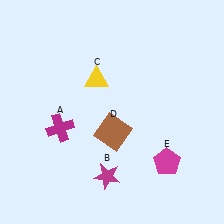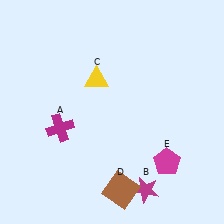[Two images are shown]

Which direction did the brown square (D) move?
The brown square (D) moved down.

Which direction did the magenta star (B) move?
The magenta star (B) moved right.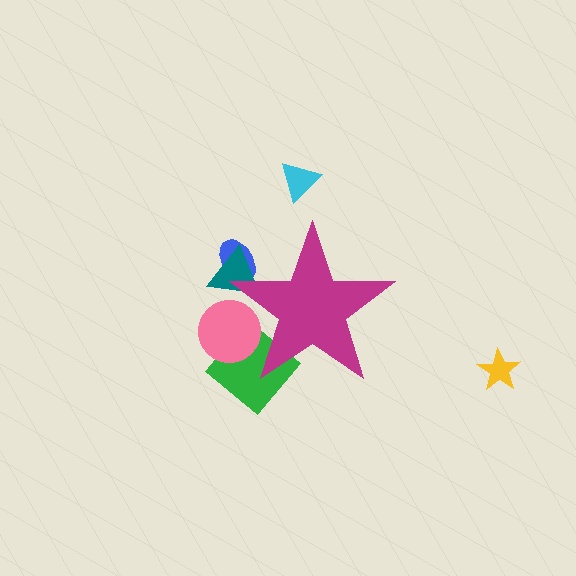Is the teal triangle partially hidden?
Yes, the teal triangle is partially hidden behind the magenta star.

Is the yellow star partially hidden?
No, the yellow star is fully visible.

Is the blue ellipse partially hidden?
Yes, the blue ellipse is partially hidden behind the magenta star.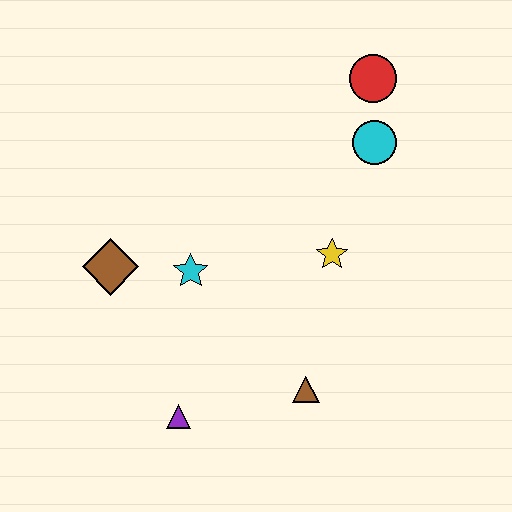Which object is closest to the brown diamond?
The cyan star is closest to the brown diamond.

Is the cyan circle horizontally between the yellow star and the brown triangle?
No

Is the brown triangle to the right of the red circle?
No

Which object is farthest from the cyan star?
The red circle is farthest from the cyan star.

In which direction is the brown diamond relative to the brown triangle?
The brown diamond is to the left of the brown triangle.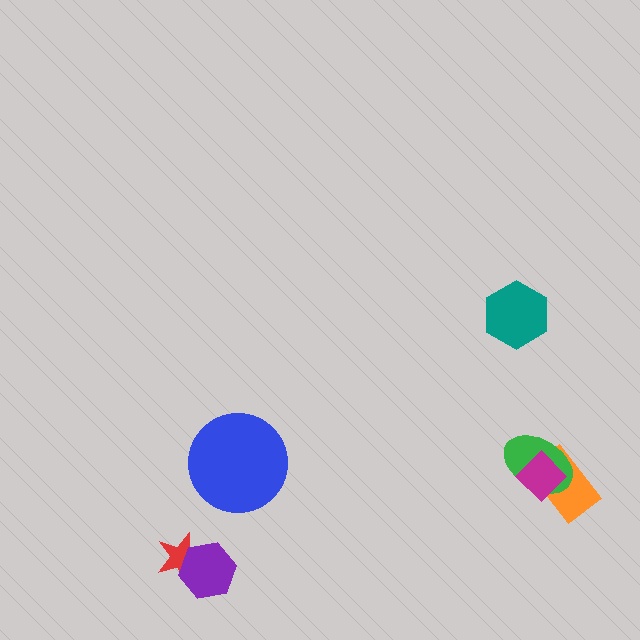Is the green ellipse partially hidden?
Yes, it is partially covered by another shape.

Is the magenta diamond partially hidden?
No, no other shape covers it.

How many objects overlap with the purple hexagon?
1 object overlaps with the purple hexagon.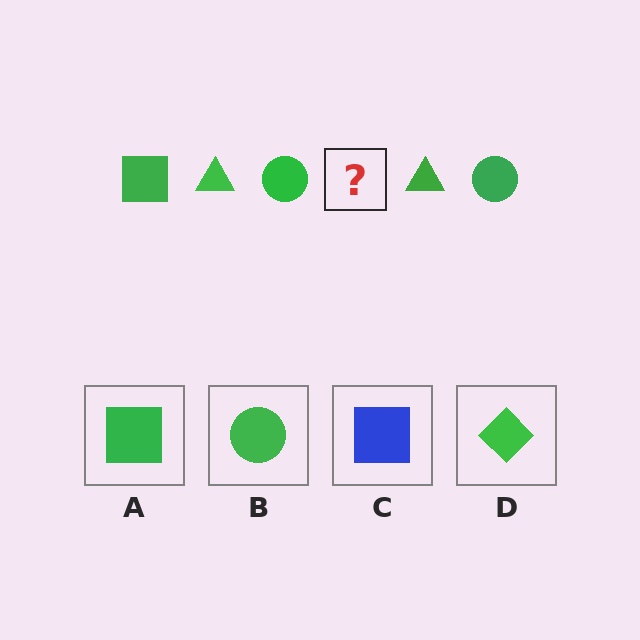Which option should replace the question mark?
Option A.